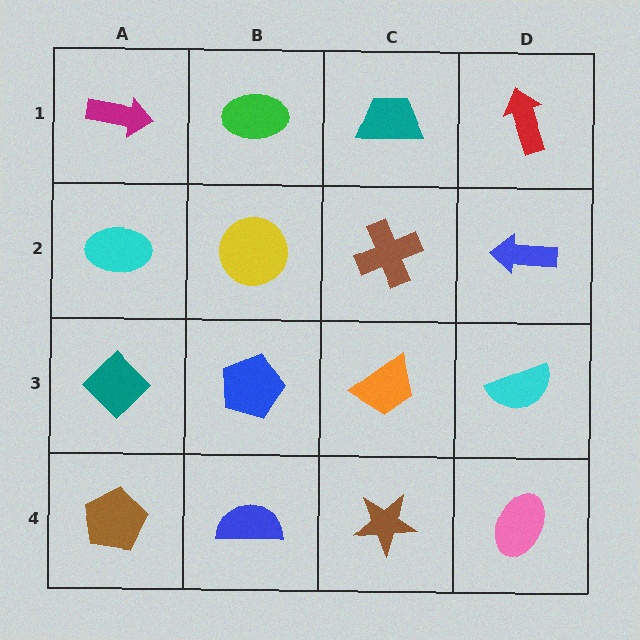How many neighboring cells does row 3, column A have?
3.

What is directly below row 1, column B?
A yellow circle.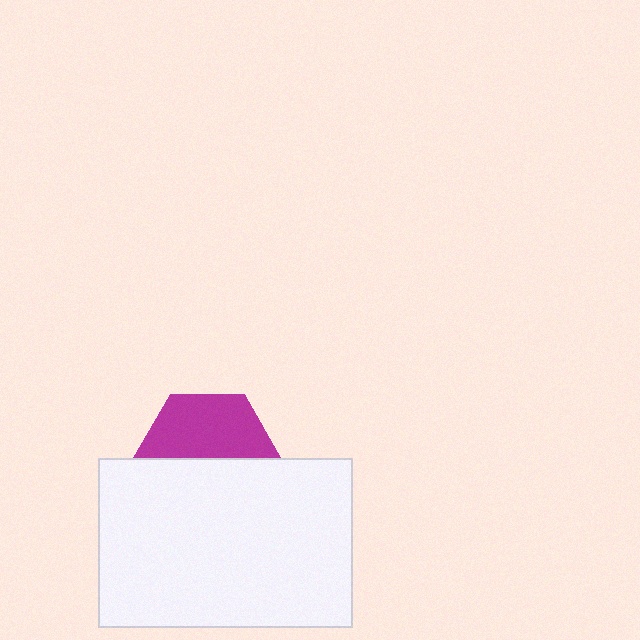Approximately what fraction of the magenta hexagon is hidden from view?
Roughly 51% of the magenta hexagon is hidden behind the white rectangle.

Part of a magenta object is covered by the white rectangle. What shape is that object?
It is a hexagon.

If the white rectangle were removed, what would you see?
You would see the complete magenta hexagon.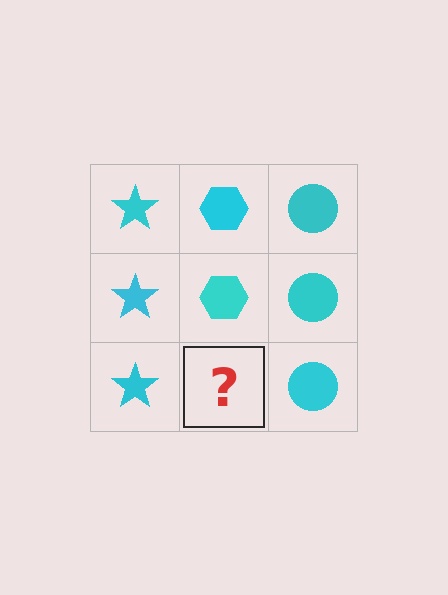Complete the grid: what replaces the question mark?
The question mark should be replaced with a cyan hexagon.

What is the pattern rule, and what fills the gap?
The rule is that each column has a consistent shape. The gap should be filled with a cyan hexagon.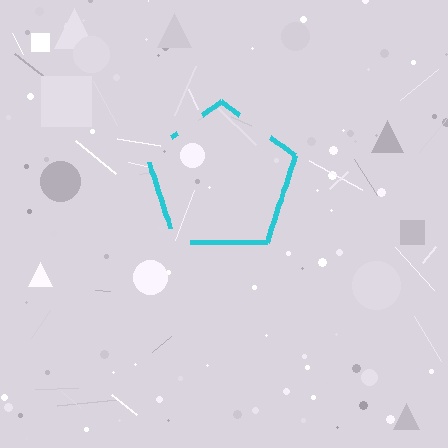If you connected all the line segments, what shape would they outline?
They would outline a pentagon.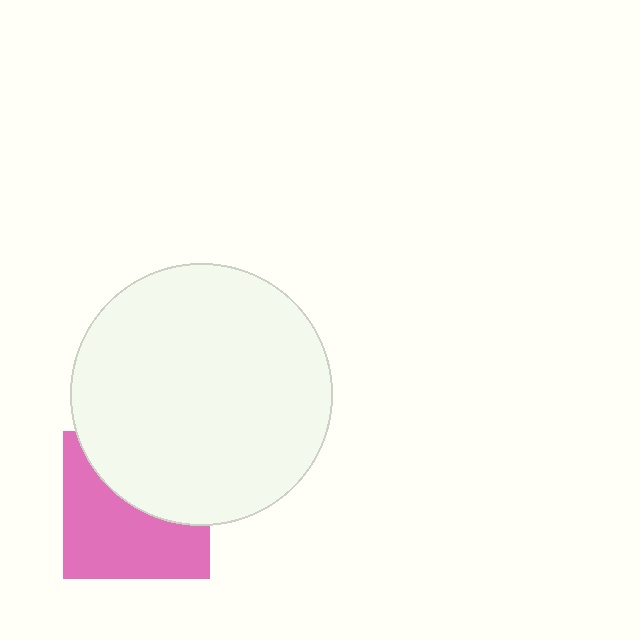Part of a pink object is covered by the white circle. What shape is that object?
It is a square.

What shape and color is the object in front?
The object in front is a white circle.